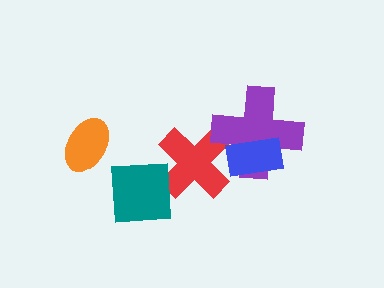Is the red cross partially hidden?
Yes, it is partially covered by another shape.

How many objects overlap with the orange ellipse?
0 objects overlap with the orange ellipse.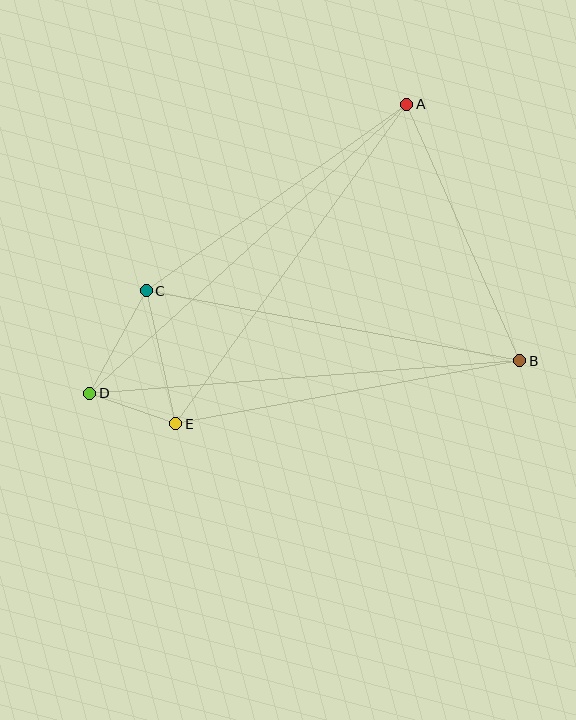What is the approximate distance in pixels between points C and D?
The distance between C and D is approximately 117 pixels.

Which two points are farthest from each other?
Points B and D are farthest from each other.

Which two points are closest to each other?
Points D and E are closest to each other.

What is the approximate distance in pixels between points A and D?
The distance between A and D is approximately 429 pixels.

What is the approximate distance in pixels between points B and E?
The distance between B and E is approximately 350 pixels.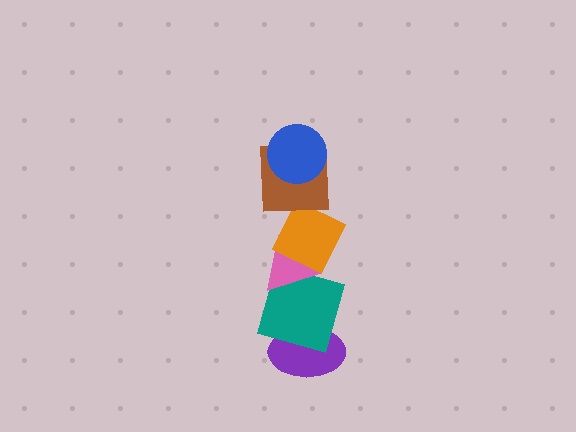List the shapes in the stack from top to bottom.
From top to bottom: the blue circle, the brown square, the orange square, the pink triangle, the teal square, the purple ellipse.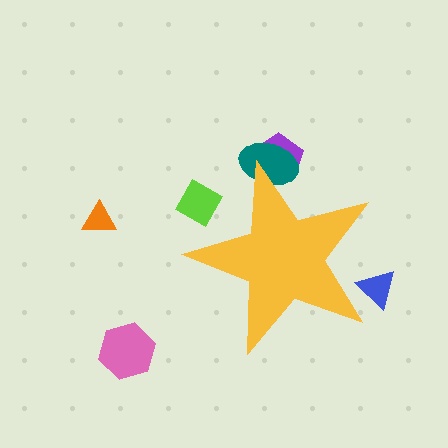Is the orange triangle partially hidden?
No, the orange triangle is fully visible.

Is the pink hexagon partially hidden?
No, the pink hexagon is fully visible.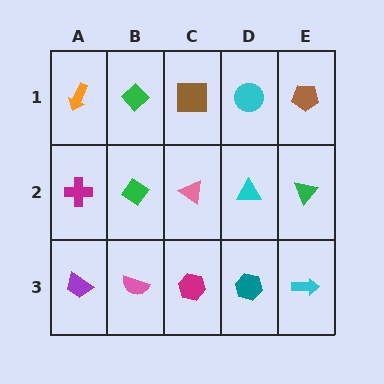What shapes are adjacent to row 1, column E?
A green triangle (row 2, column E), a cyan circle (row 1, column D).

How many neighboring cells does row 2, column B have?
4.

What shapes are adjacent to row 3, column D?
A cyan triangle (row 2, column D), a magenta hexagon (row 3, column C), a cyan arrow (row 3, column E).